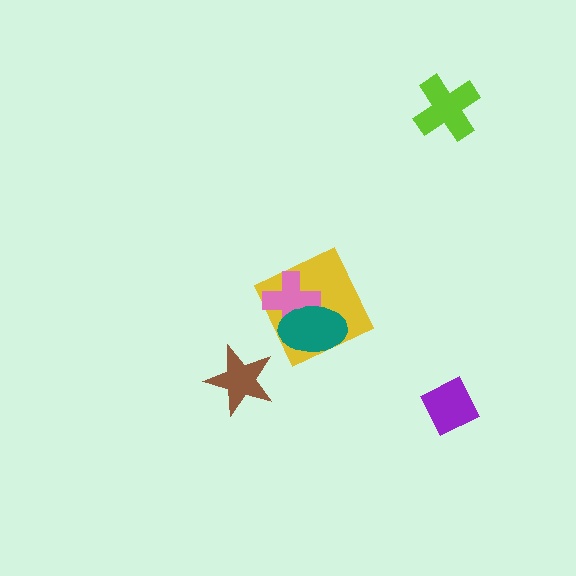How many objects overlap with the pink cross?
2 objects overlap with the pink cross.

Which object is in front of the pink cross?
The teal ellipse is in front of the pink cross.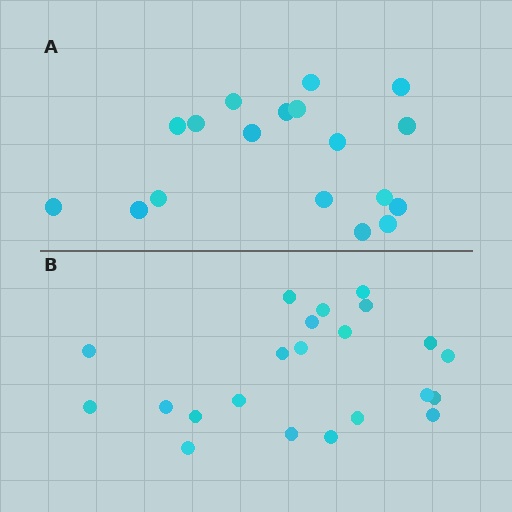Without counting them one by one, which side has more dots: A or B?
Region B (the bottom region) has more dots.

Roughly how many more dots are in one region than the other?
Region B has about 4 more dots than region A.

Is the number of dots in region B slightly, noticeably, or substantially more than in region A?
Region B has only slightly more — the two regions are fairly close. The ratio is roughly 1.2 to 1.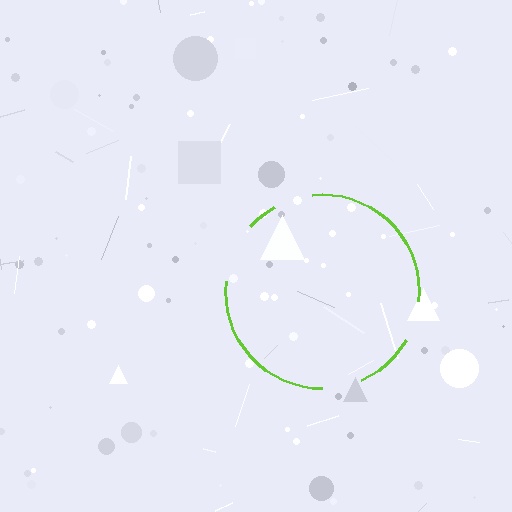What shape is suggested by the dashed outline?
The dashed outline suggests a circle.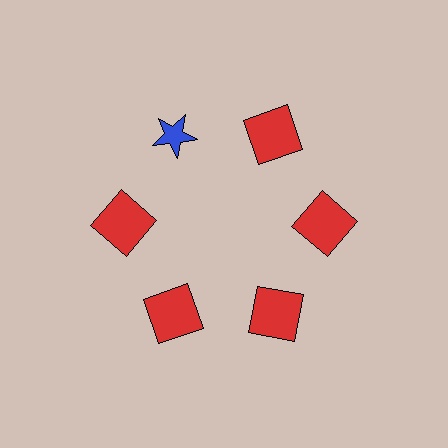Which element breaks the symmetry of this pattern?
The blue star at roughly the 11 o'clock position breaks the symmetry. All other shapes are red squares.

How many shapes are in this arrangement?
There are 6 shapes arranged in a ring pattern.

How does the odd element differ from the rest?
It differs in both color (blue instead of red) and shape (star instead of square).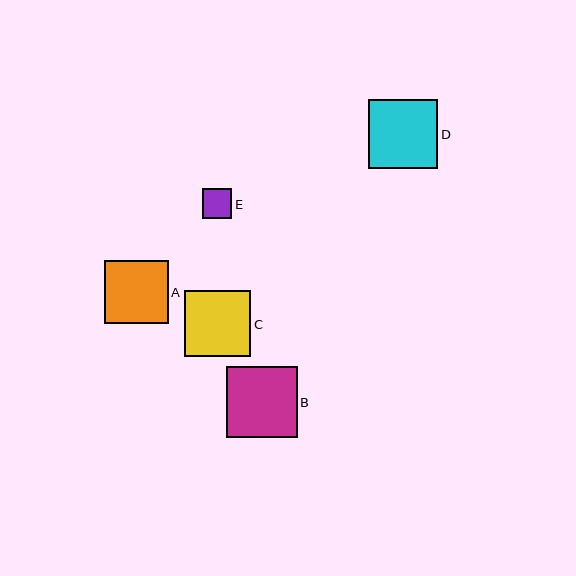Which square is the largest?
Square B is the largest with a size of approximately 70 pixels.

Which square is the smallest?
Square E is the smallest with a size of approximately 29 pixels.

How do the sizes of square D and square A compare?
Square D and square A are approximately the same size.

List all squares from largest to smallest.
From largest to smallest: B, D, C, A, E.